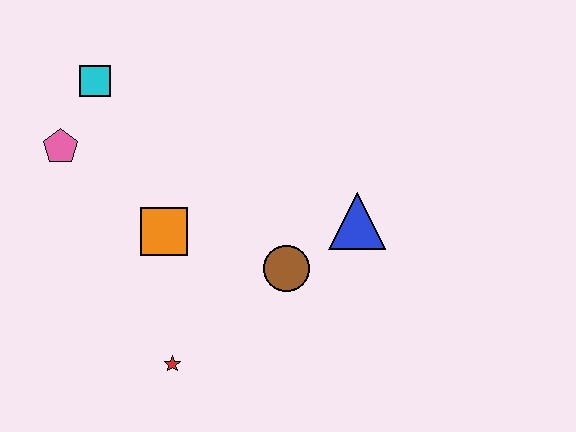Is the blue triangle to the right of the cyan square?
Yes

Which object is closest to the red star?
The orange square is closest to the red star.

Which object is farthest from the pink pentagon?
The blue triangle is farthest from the pink pentagon.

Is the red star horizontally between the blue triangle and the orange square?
Yes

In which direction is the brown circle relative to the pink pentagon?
The brown circle is to the right of the pink pentagon.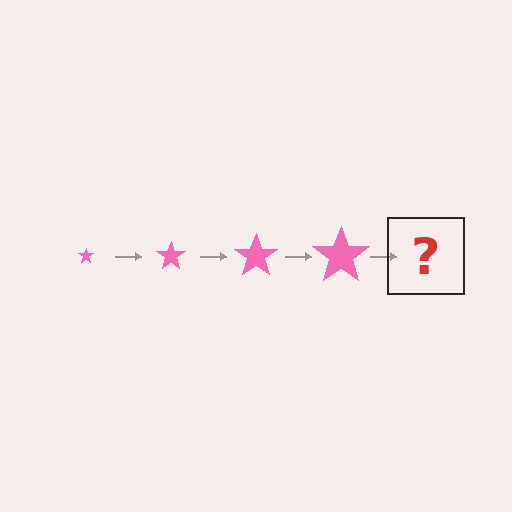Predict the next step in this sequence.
The next step is a pink star, larger than the previous one.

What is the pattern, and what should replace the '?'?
The pattern is that the star gets progressively larger each step. The '?' should be a pink star, larger than the previous one.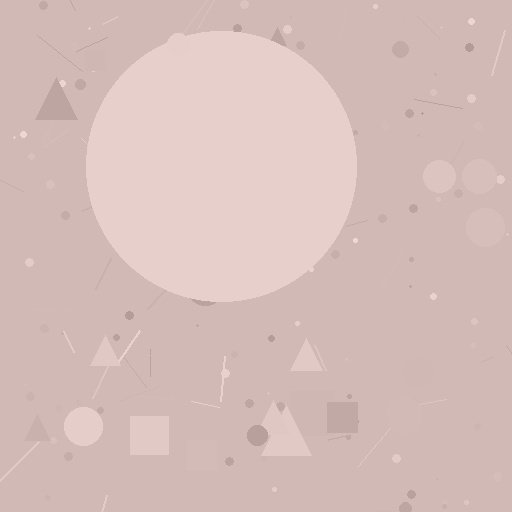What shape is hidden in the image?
A circle is hidden in the image.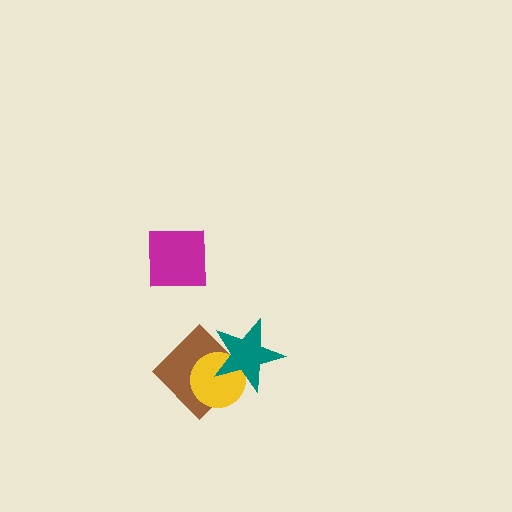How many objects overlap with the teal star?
2 objects overlap with the teal star.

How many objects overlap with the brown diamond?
2 objects overlap with the brown diamond.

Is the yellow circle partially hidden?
Yes, it is partially covered by another shape.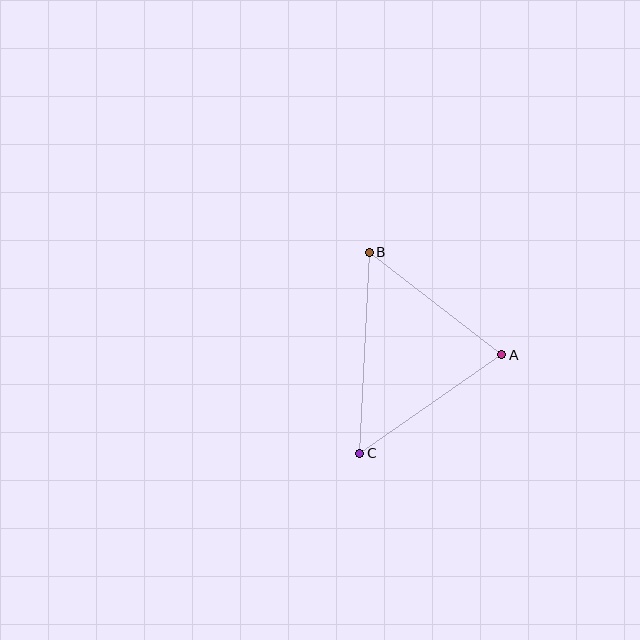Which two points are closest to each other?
Points A and B are closest to each other.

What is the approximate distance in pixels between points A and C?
The distance between A and C is approximately 173 pixels.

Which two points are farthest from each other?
Points B and C are farthest from each other.